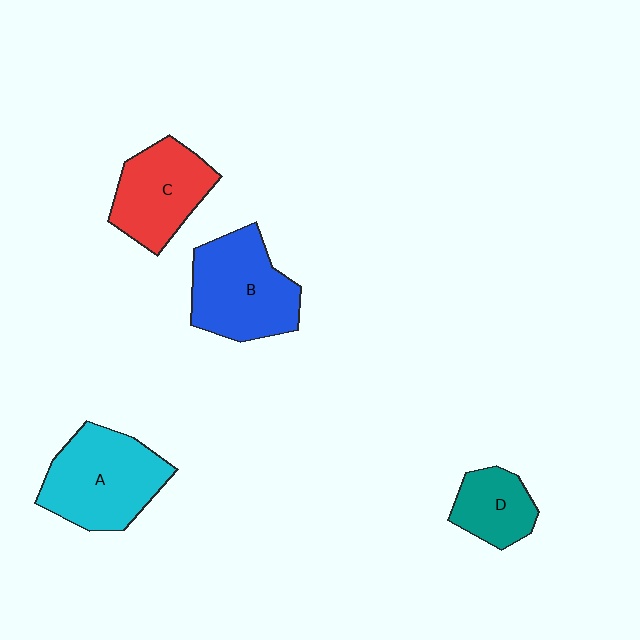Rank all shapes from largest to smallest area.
From largest to smallest: A (cyan), B (blue), C (red), D (teal).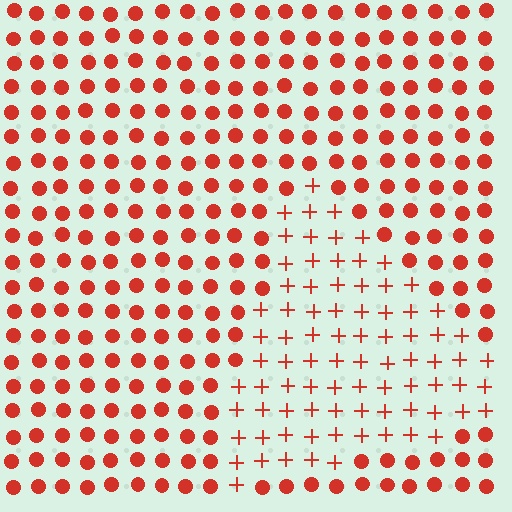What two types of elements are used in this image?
The image uses plus signs inside the triangle region and circles outside it.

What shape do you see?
I see a triangle.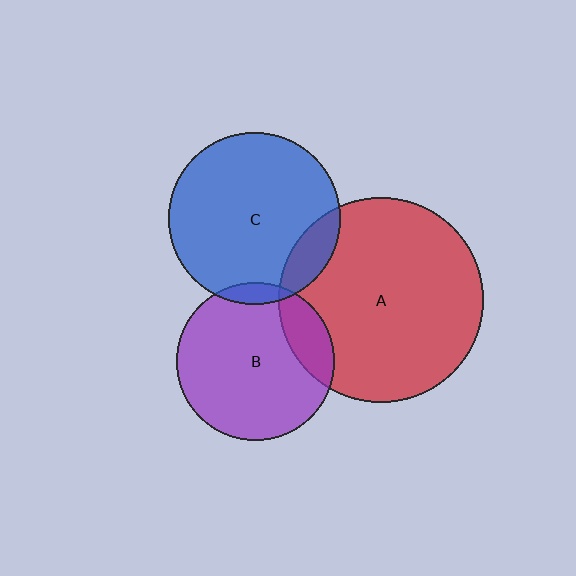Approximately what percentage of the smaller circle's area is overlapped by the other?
Approximately 15%.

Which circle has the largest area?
Circle A (red).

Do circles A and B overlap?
Yes.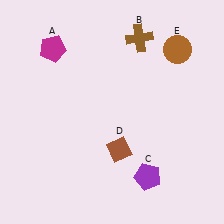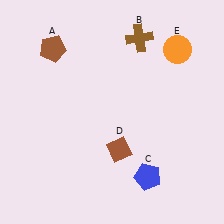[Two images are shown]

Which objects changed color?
A changed from magenta to brown. C changed from purple to blue. E changed from brown to orange.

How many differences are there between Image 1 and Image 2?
There are 3 differences between the two images.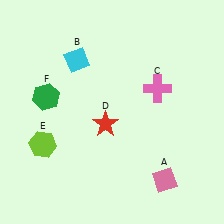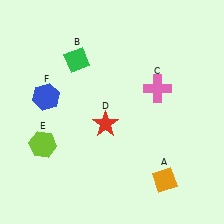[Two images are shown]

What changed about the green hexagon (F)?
In Image 1, F is green. In Image 2, it changed to blue.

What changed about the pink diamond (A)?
In Image 1, A is pink. In Image 2, it changed to orange.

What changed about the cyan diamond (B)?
In Image 1, B is cyan. In Image 2, it changed to green.